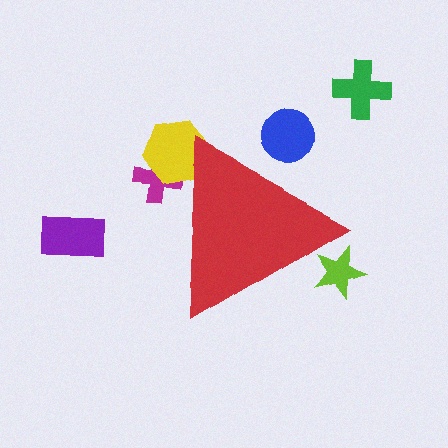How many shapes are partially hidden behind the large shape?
4 shapes are partially hidden.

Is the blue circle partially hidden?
Yes, the blue circle is partially hidden behind the red triangle.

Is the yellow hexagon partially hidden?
Yes, the yellow hexagon is partially hidden behind the red triangle.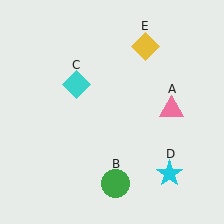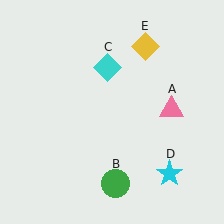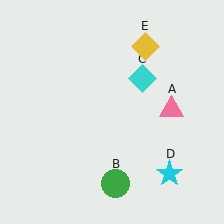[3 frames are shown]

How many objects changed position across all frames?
1 object changed position: cyan diamond (object C).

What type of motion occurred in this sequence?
The cyan diamond (object C) rotated clockwise around the center of the scene.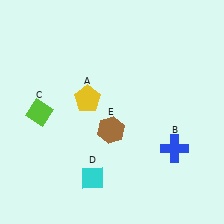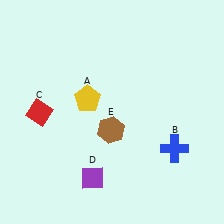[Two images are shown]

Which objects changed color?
C changed from lime to red. D changed from cyan to purple.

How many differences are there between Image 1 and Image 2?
There are 2 differences between the two images.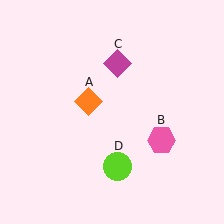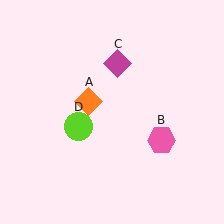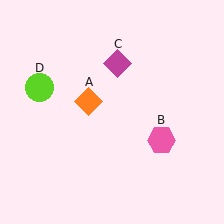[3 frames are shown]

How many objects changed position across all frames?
1 object changed position: lime circle (object D).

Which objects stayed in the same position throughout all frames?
Orange diamond (object A) and pink hexagon (object B) and magenta diamond (object C) remained stationary.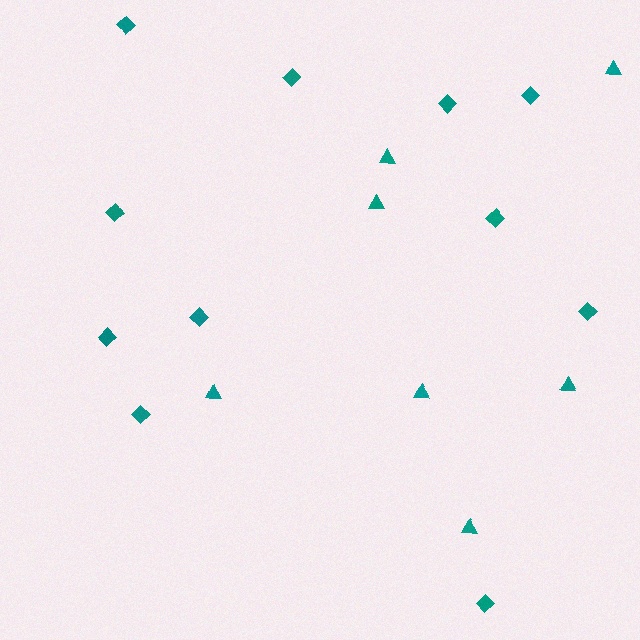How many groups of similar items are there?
There are 2 groups: one group of diamonds (11) and one group of triangles (7).